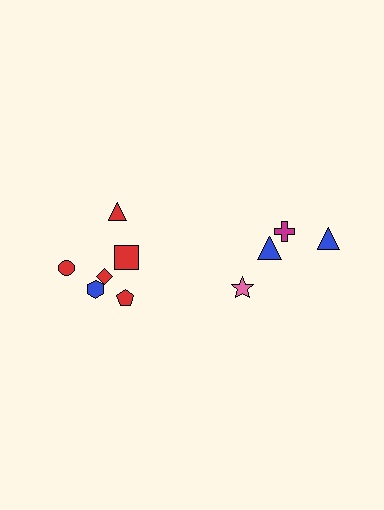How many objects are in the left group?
There are 6 objects.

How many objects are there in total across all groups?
There are 10 objects.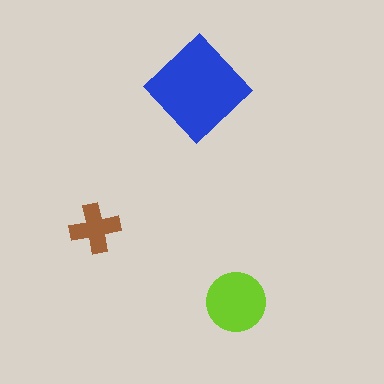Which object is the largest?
The blue diamond.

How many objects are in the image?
There are 3 objects in the image.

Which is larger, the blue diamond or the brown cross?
The blue diamond.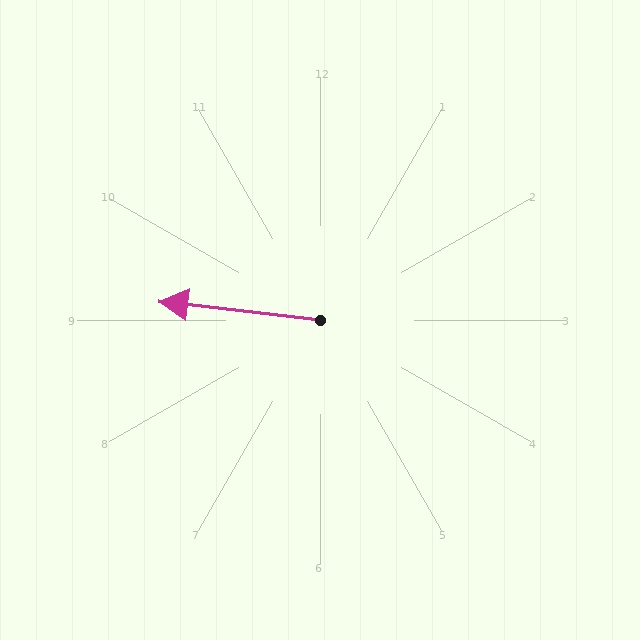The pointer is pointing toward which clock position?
Roughly 9 o'clock.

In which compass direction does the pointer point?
West.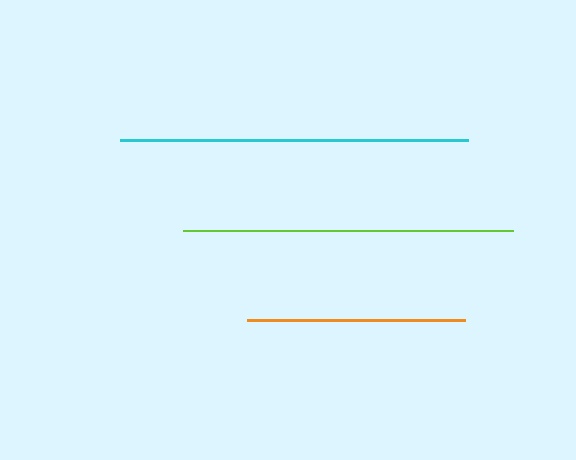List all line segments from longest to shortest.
From longest to shortest: cyan, lime, orange.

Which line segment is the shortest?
The orange line is the shortest at approximately 218 pixels.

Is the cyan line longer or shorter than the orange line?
The cyan line is longer than the orange line.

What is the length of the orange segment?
The orange segment is approximately 218 pixels long.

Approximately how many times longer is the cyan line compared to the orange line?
The cyan line is approximately 1.6 times the length of the orange line.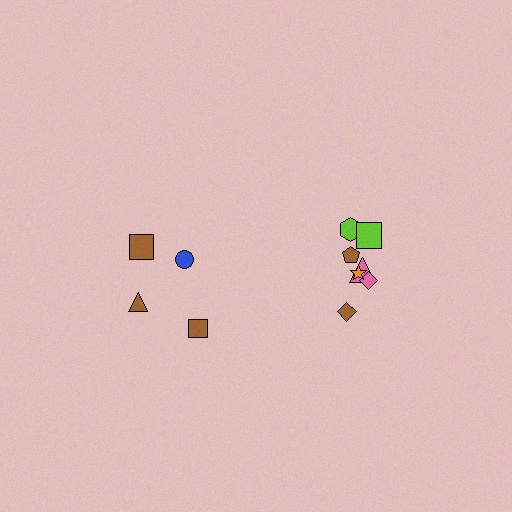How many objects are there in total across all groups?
There are 11 objects.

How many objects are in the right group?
There are 7 objects.